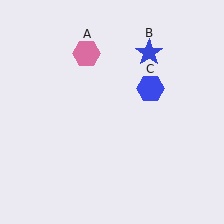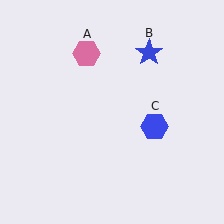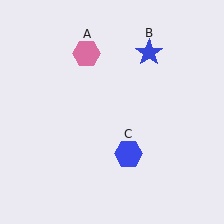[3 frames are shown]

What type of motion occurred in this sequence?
The blue hexagon (object C) rotated clockwise around the center of the scene.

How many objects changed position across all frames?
1 object changed position: blue hexagon (object C).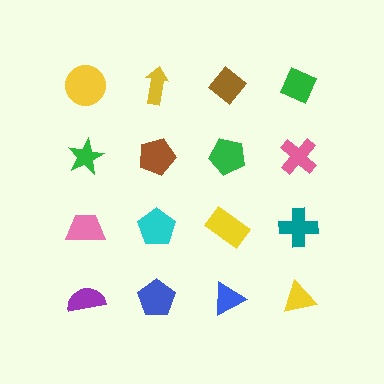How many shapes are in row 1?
4 shapes.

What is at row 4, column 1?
A purple semicircle.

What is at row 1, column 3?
A brown diamond.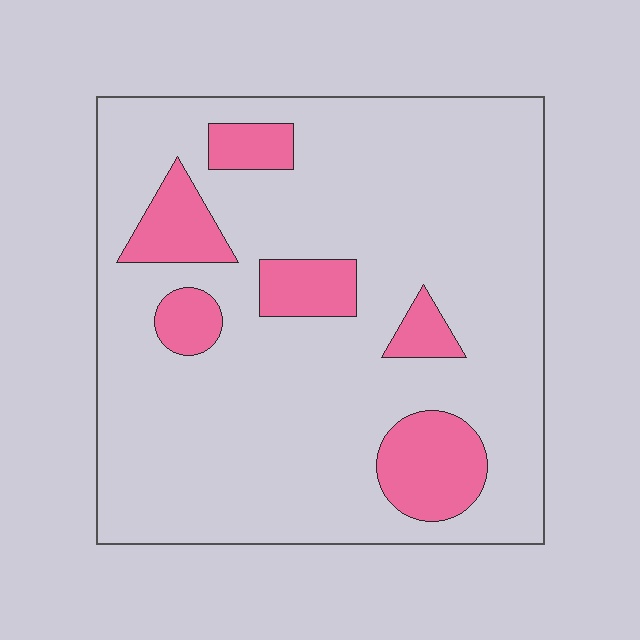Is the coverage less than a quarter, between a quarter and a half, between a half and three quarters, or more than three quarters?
Less than a quarter.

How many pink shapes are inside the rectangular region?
6.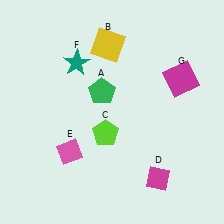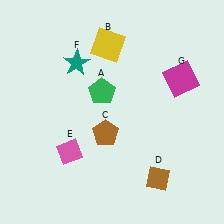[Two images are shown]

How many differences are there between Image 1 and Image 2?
There are 2 differences between the two images.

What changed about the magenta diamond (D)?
In Image 1, D is magenta. In Image 2, it changed to brown.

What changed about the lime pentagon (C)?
In Image 1, C is lime. In Image 2, it changed to brown.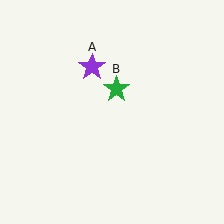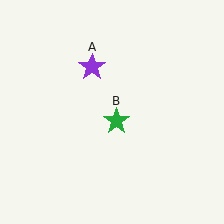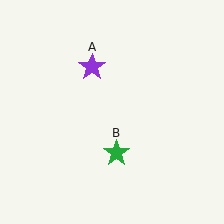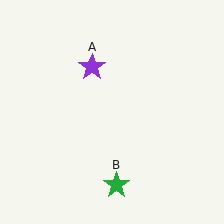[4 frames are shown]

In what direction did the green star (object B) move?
The green star (object B) moved down.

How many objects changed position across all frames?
1 object changed position: green star (object B).